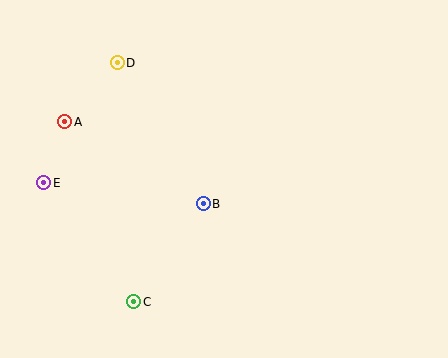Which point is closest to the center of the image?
Point B at (203, 204) is closest to the center.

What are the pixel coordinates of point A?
Point A is at (65, 122).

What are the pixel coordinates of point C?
Point C is at (134, 302).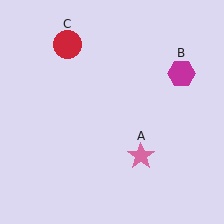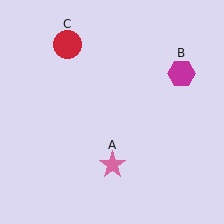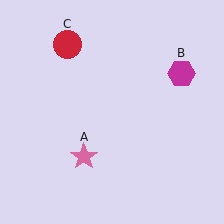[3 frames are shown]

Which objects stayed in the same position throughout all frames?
Magenta hexagon (object B) and red circle (object C) remained stationary.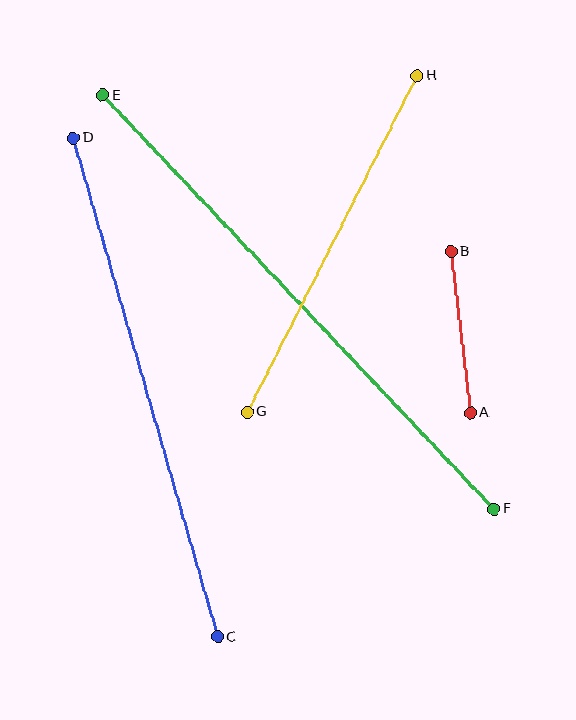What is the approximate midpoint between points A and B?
The midpoint is at approximately (461, 332) pixels.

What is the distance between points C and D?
The distance is approximately 519 pixels.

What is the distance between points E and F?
The distance is approximately 569 pixels.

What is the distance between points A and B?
The distance is approximately 163 pixels.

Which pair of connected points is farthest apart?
Points E and F are farthest apart.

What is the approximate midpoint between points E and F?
The midpoint is at approximately (298, 302) pixels.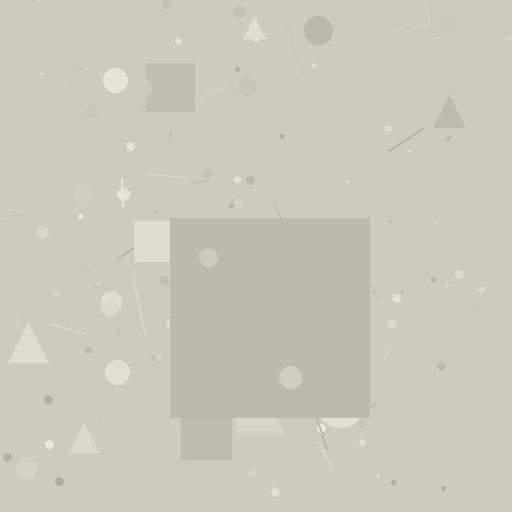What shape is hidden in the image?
A square is hidden in the image.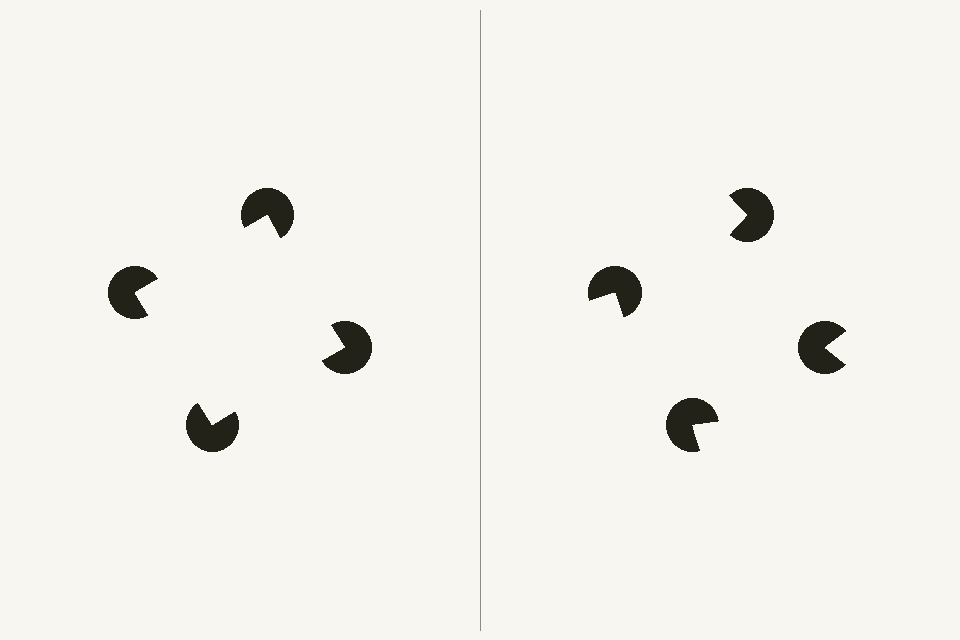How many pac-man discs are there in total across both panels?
8 — 4 on each side.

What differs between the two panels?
The pac-man discs are positioned identically on both sides; only the wedge orientations differ. On the left they align to a square; on the right they are misaligned.